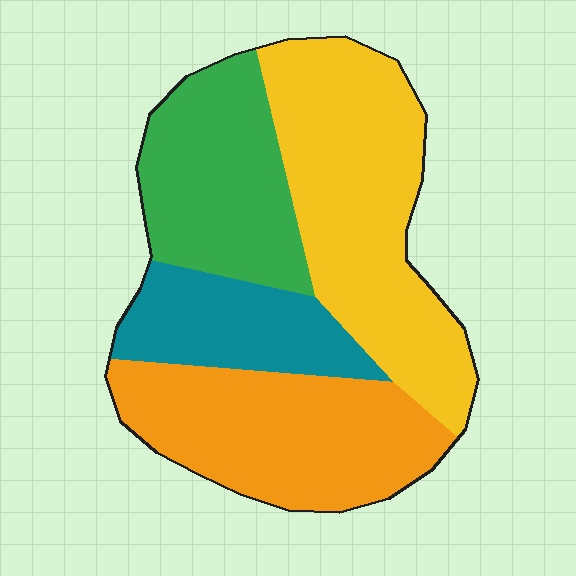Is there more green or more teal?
Green.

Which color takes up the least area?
Teal, at roughly 15%.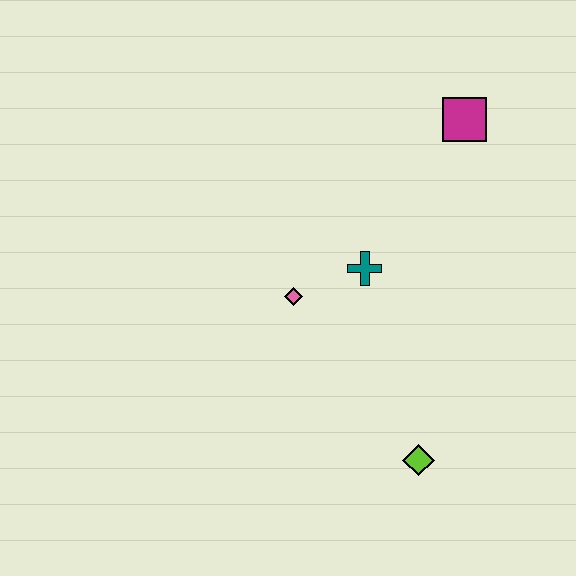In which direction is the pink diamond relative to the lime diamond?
The pink diamond is above the lime diamond.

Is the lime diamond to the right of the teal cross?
Yes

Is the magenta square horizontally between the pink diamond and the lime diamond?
No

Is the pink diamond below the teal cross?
Yes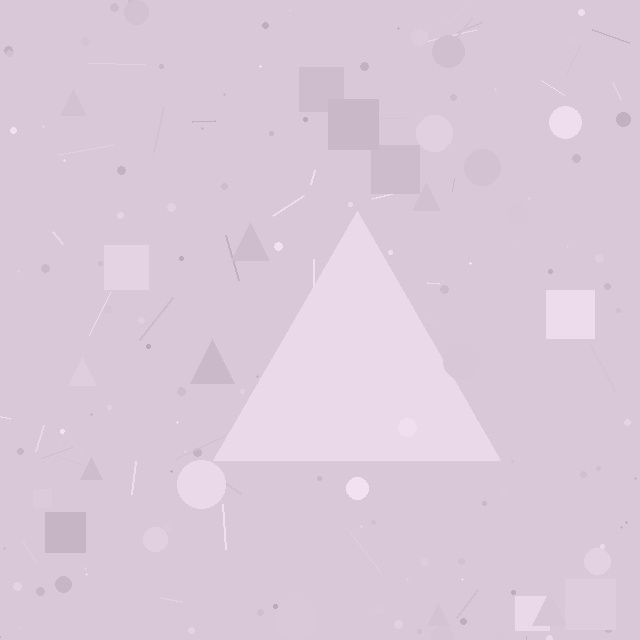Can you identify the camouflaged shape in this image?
The camouflaged shape is a triangle.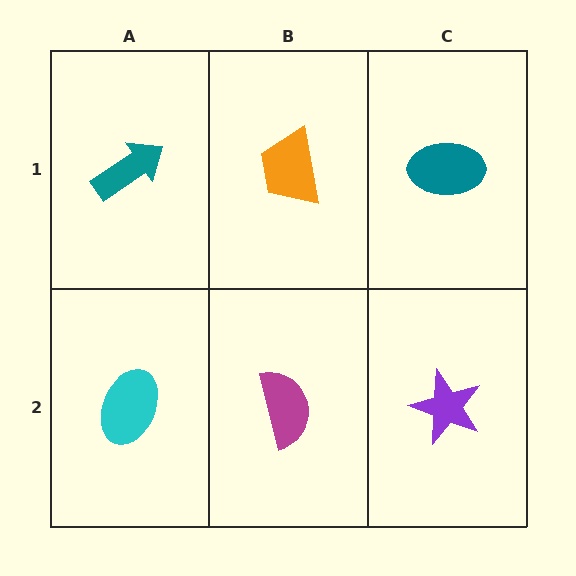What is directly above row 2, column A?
A teal arrow.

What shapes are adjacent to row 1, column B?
A magenta semicircle (row 2, column B), a teal arrow (row 1, column A), a teal ellipse (row 1, column C).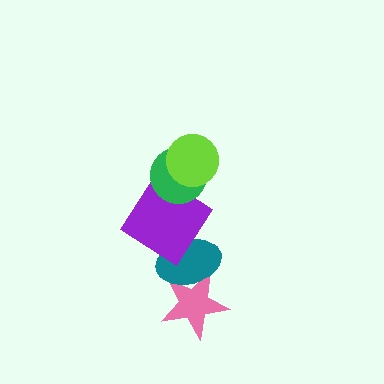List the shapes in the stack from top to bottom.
From top to bottom: the lime circle, the green circle, the purple diamond, the teal ellipse, the pink star.